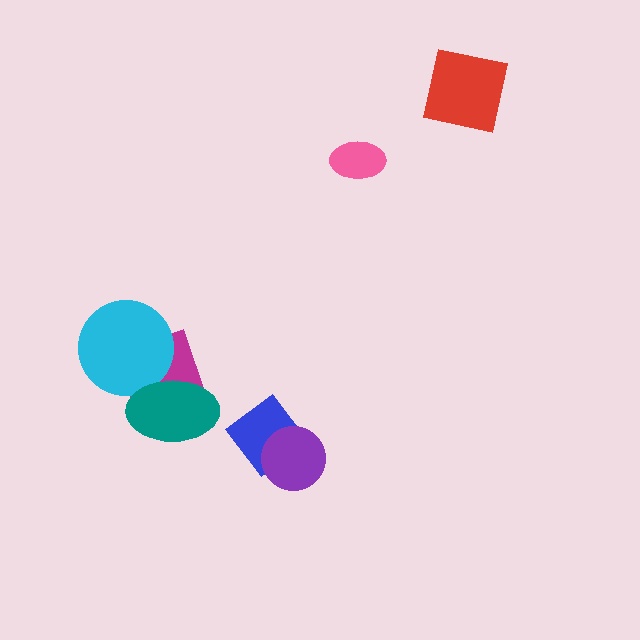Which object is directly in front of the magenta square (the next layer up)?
The cyan circle is directly in front of the magenta square.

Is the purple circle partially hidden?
No, no other shape covers it.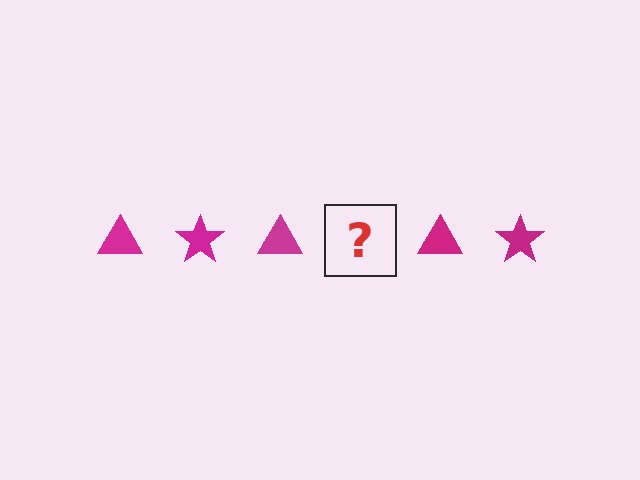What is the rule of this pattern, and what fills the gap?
The rule is that the pattern cycles through triangle, star shapes in magenta. The gap should be filled with a magenta star.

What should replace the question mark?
The question mark should be replaced with a magenta star.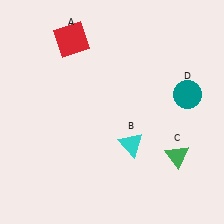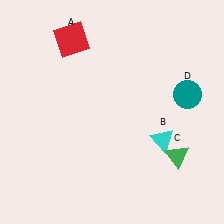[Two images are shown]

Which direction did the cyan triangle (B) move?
The cyan triangle (B) moved right.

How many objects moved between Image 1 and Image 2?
1 object moved between the two images.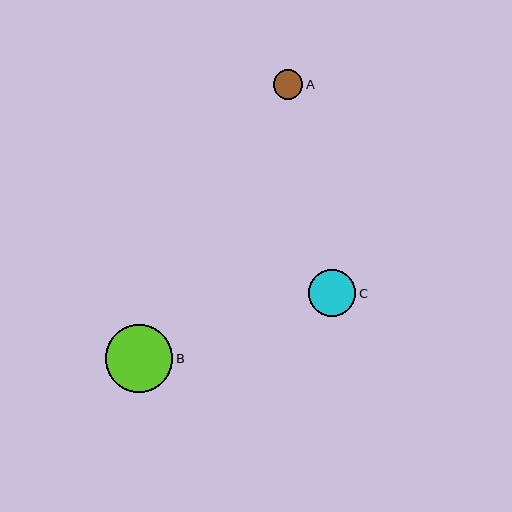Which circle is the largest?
Circle B is the largest with a size of approximately 68 pixels.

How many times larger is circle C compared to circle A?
Circle C is approximately 1.6 times the size of circle A.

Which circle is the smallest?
Circle A is the smallest with a size of approximately 29 pixels.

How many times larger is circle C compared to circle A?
Circle C is approximately 1.6 times the size of circle A.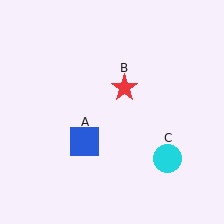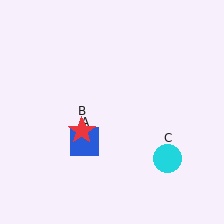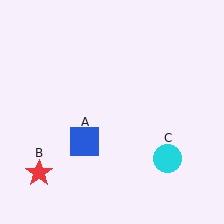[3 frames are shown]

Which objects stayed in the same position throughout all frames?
Blue square (object A) and cyan circle (object C) remained stationary.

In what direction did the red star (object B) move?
The red star (object B) moved down and to the left.